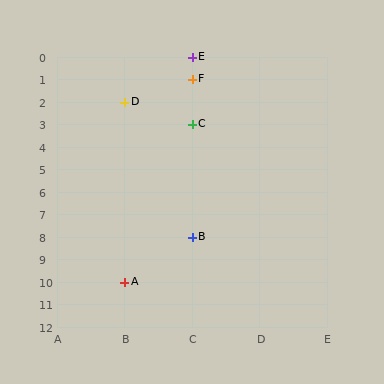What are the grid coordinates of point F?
Point F is at grid coordinates (C, 1).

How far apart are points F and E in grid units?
Points F and E are 1 row apart.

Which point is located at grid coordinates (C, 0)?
Point E is at (C, 0).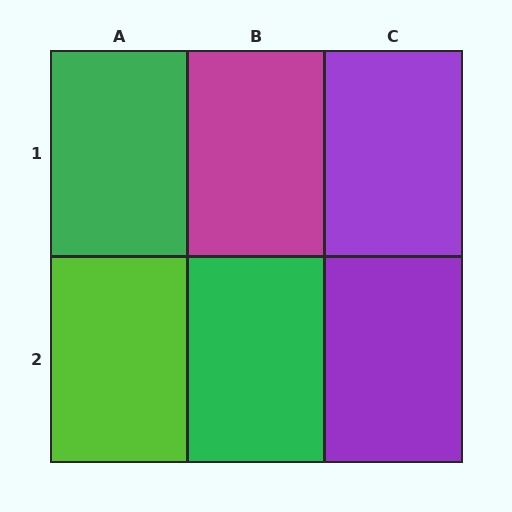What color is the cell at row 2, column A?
Lime.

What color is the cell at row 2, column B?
Green.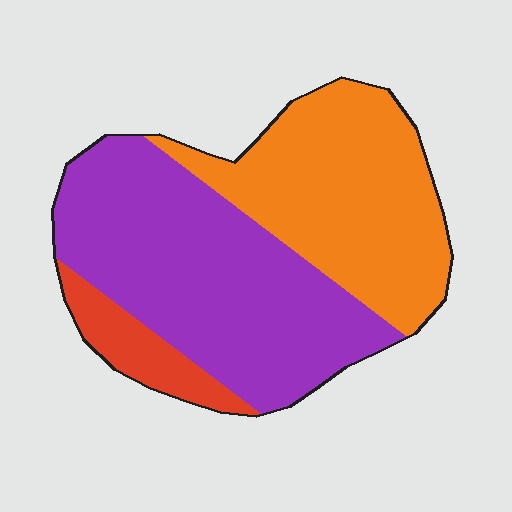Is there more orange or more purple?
Purple.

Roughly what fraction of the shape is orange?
Orange takes up between a quarter and a half of the shape.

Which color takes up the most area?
Purple, at roughly 50%.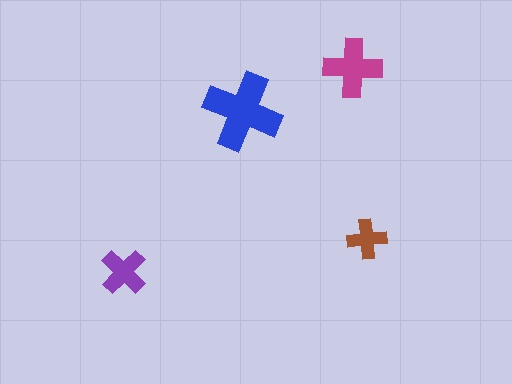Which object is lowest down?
The purple cross is bottommost.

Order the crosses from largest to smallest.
the blue one, the magenta one, the purple one, the brown one.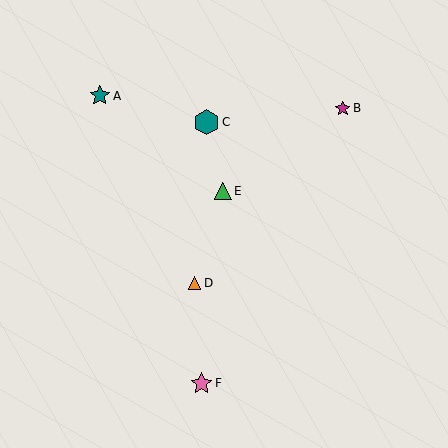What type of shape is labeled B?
Shape B is a magenta star.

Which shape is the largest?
The teal hexagon (labeled C) is the largest.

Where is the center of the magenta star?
The center of the magenta star is at (343, 108).